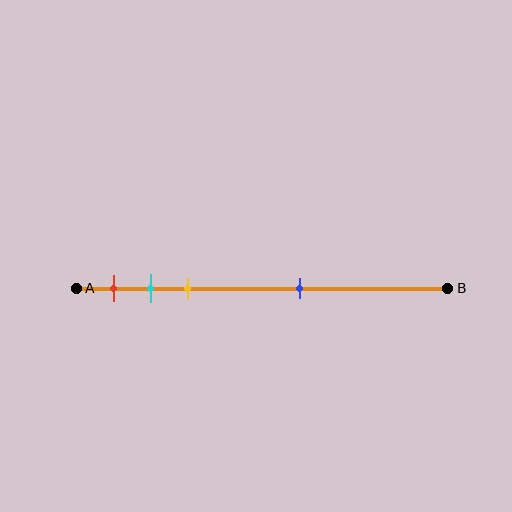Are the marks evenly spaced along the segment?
No, the marks are not evenly spaced.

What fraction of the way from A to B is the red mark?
The red mark is approximately 10% (0.1) of the way from A to B.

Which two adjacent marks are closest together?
The cyan and yellow marks are the closest adjacent pair.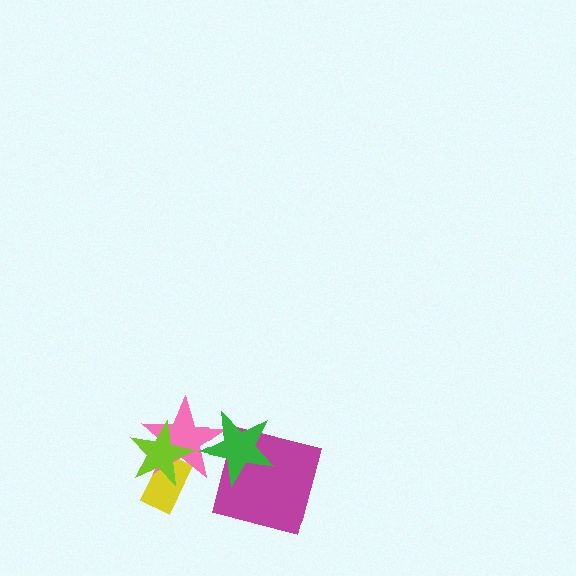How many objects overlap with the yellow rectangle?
2 objects overlap with the yellow rectangle.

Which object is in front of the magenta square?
The green star is in front of the magenta square.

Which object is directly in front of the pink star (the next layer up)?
The lime star is directly in front of the pink star.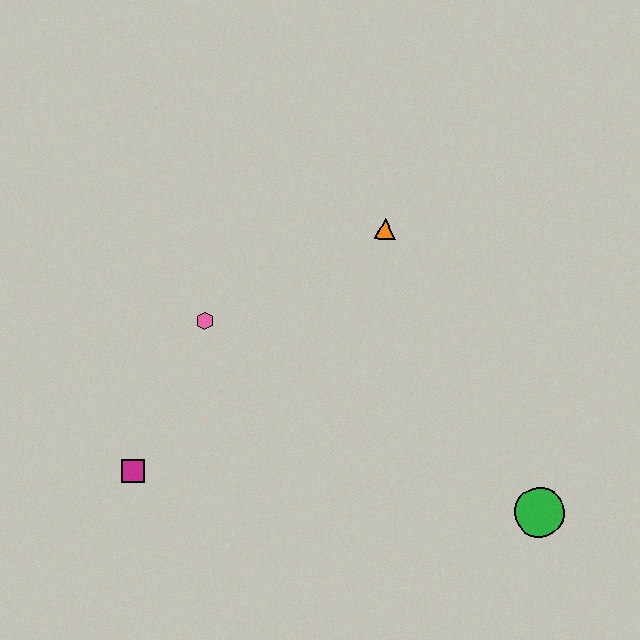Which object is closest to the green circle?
The orange triangle is closest to the green circle.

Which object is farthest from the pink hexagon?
The green circle is farthest from the pink hexagon.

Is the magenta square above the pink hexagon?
No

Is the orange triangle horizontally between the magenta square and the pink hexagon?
No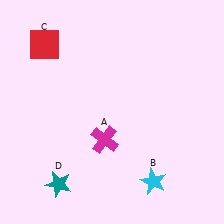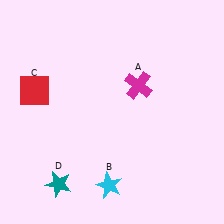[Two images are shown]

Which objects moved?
The objects that moved are: the magenta cross (A), the cyan star (B), the red square (C).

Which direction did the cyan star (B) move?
The cyan star (B) moved left.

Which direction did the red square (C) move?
The red square (C) moved down.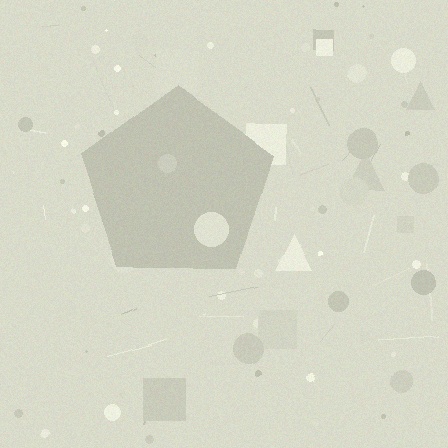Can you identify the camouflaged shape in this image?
The camouflaged shape is a pentagon.